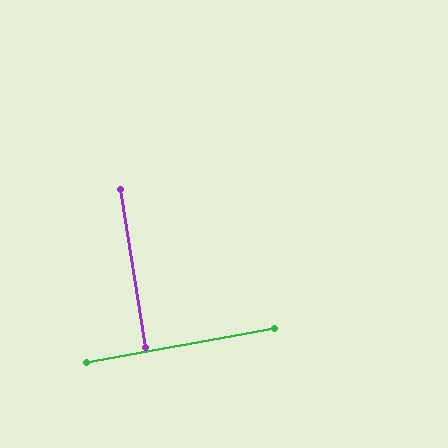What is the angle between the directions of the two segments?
Approximately 88 degrees.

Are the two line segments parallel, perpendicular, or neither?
Perpendicular — they meet at approximately 88°.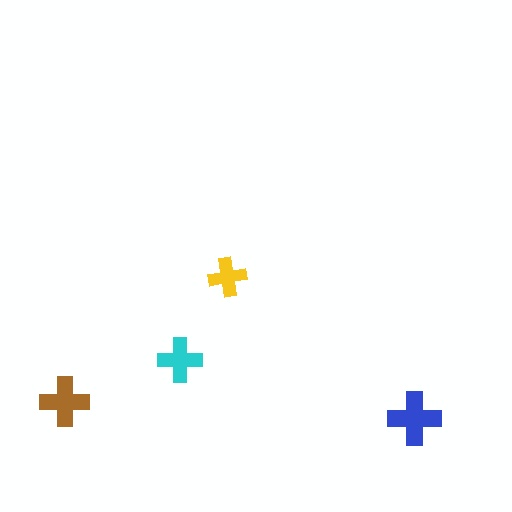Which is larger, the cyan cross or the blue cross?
The blue one.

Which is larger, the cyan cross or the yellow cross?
The cyan one.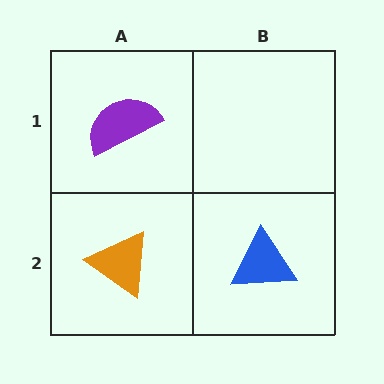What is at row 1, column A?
A purple semicircle.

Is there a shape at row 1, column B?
No, that cell is empty.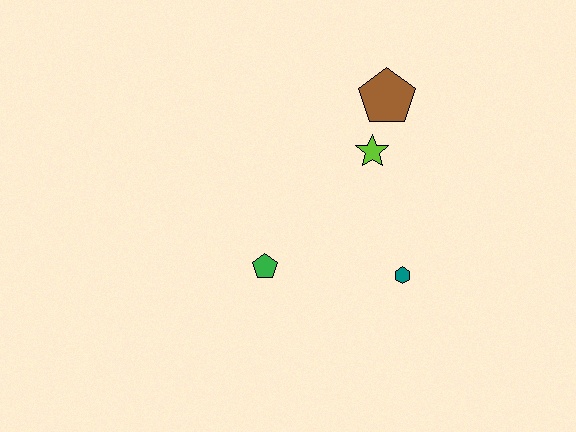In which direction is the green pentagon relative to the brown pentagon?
The green pentagon is below the brown pentagon.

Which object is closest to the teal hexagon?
The lime star is closest to the teal hexagon.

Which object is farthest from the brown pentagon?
The green pentagon is farthest from the brown pentagon.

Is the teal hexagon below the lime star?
Yes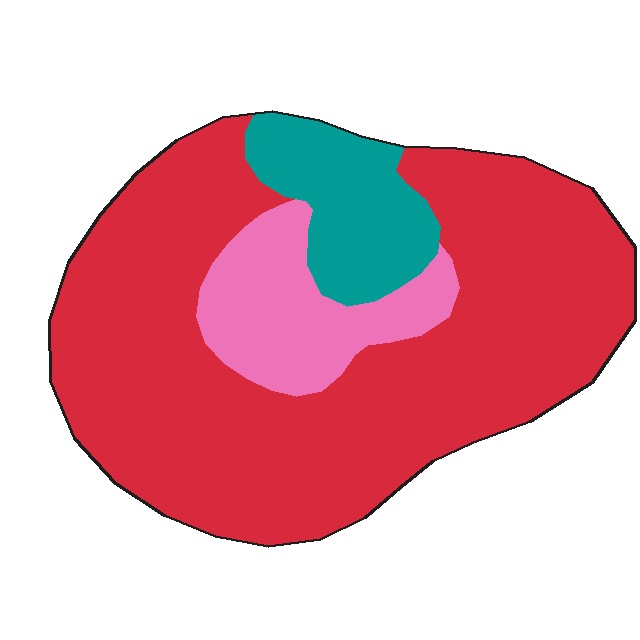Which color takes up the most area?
Red, at roughly 75%.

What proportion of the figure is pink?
Pink covers around 15% of the figure.